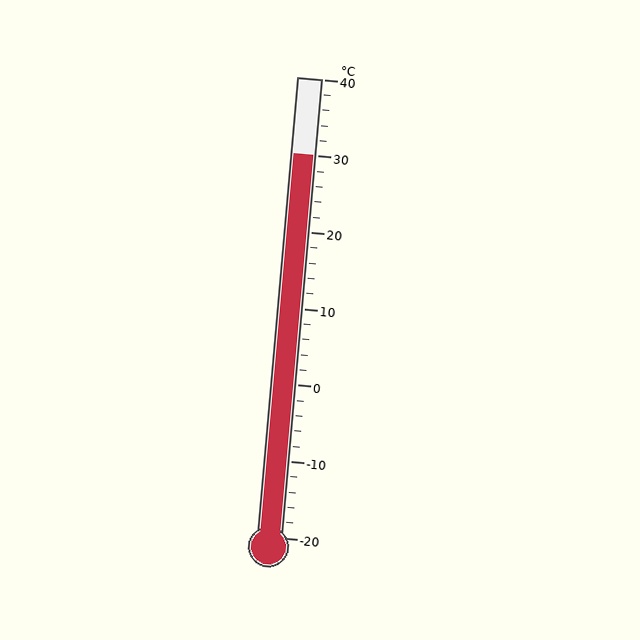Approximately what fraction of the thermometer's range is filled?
The thermometer is filled to approximately 85% of its range.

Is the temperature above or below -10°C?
The temperature is above -10°C.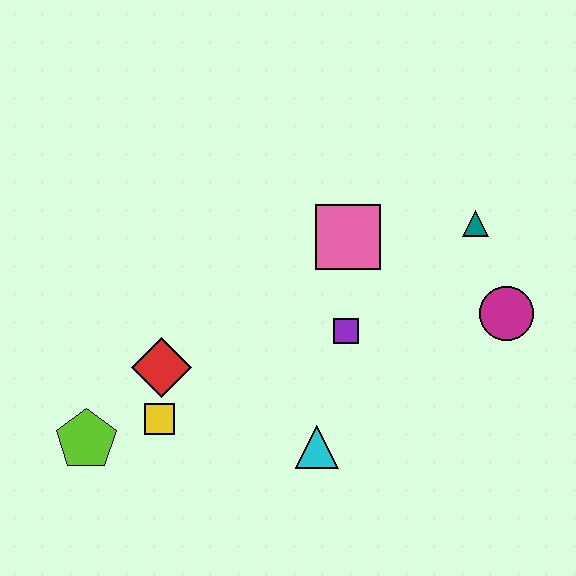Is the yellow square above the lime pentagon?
Yes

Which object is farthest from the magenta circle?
The lime pentagon is farthest from the magenta circle.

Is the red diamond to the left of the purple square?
Yes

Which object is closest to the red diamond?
The yellow square is closest to the red diamond.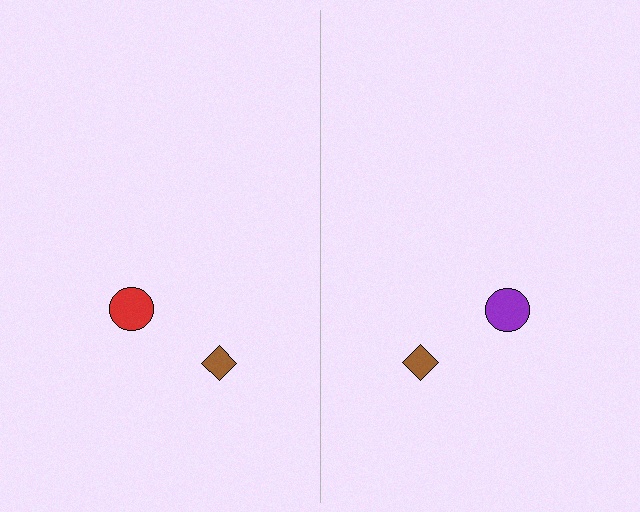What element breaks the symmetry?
The purple circle on the right side breaks the symmetry — its mirror counterpart is red.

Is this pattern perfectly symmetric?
No, the pattern is not perfectly symmetric. The purple circle on the right side breaks the symmetry — its mirror counterpart is red.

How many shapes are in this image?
There are 4 shapes in this image.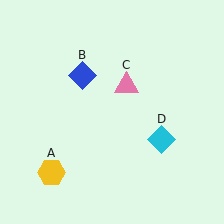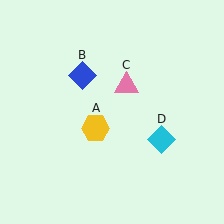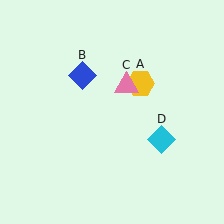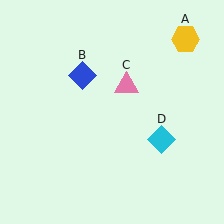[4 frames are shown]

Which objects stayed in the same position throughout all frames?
Blue diamond (object B) and pink triangle (object C) and cyan diamond (object D) remained stationary.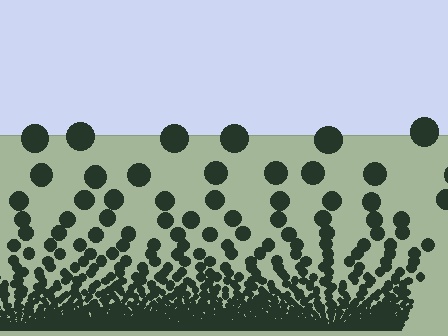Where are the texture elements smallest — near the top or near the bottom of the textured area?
Near the bottom.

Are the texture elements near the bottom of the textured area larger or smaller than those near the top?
Smaller. The gradient is inverted — elements near the bottom are smaller and denser.